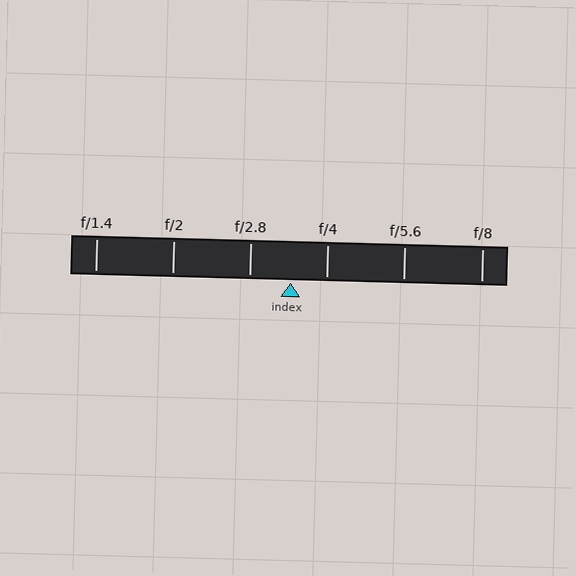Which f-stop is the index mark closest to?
The index mark is closest to f/4.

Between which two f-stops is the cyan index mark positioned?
The index mark is between f/2.8 and f/4.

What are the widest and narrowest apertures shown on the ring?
The widest aperture shown is f/1.4 and the narrowest is f/8.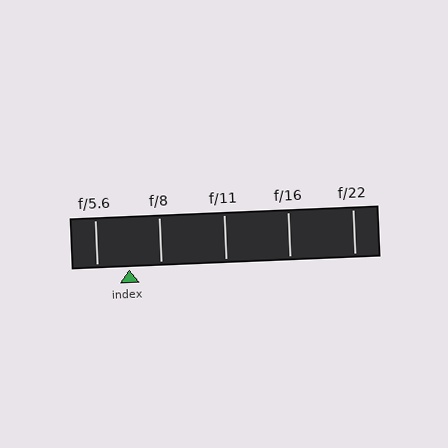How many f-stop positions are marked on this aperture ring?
There are 5 f-stop positions marked.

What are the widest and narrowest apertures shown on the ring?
The widest aperture shown is f/5.6 and the narrowest is f/22.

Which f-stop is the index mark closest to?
The index mark is closest to f/8.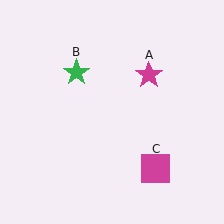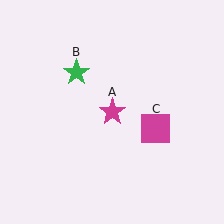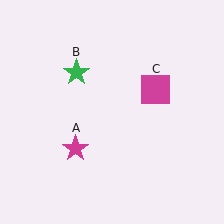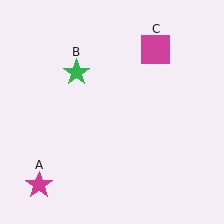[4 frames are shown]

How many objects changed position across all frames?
2 objects changed position: magenta star (object A), magenta square (object C).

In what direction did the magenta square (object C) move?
The magenta square (object C) moved up.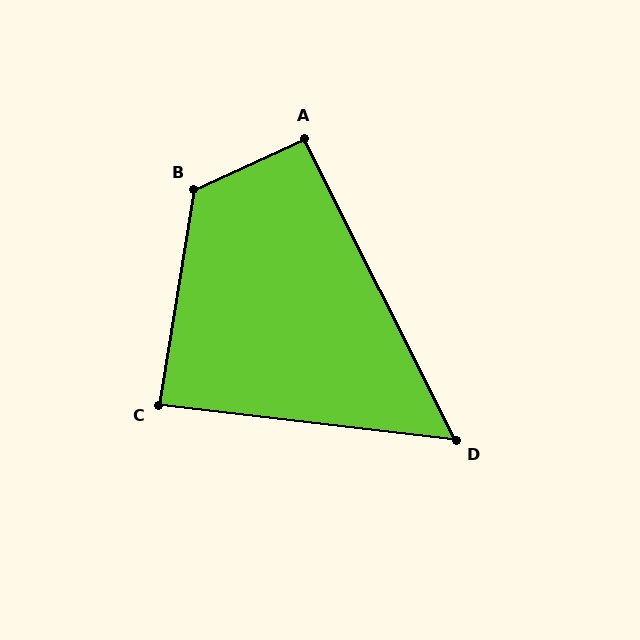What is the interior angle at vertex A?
Approximately 92 degrees (approximately right).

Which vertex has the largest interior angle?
B, at approximately 123 degrees.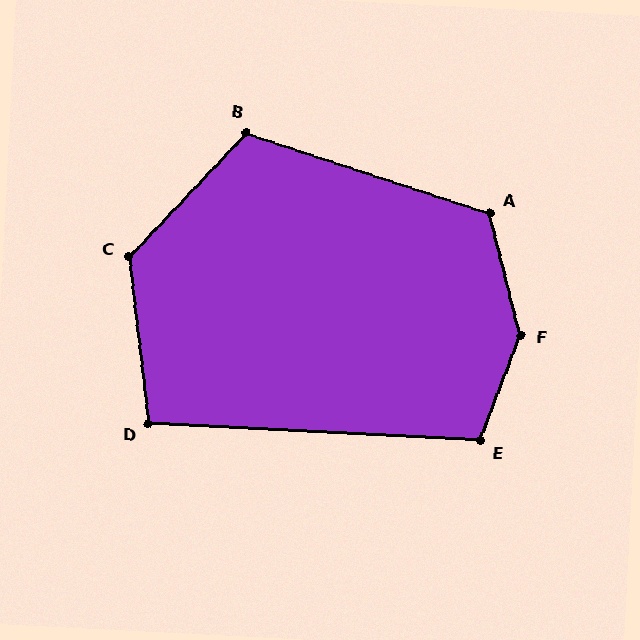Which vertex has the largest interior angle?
F, at approximately 145 degrees.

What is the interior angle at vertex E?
Approximately 108 degrees (obtuse).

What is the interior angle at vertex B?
Approximately 115 degrees (obtuse).